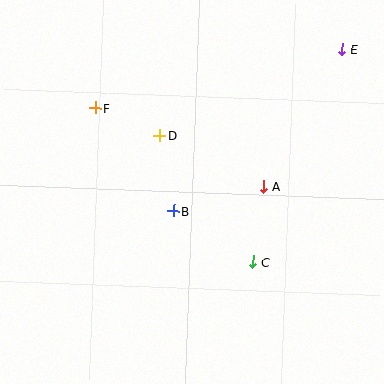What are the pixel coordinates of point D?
Point D is at (160, 135).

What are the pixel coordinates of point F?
Point F is at (95, 108).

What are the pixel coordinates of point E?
Point E is at (342, 49).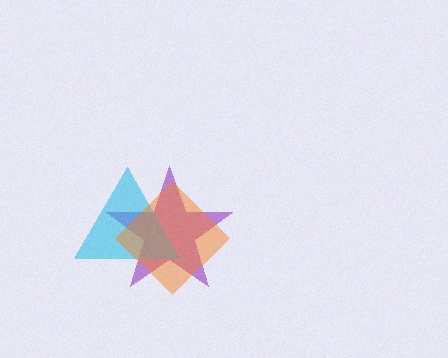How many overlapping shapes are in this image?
There are 3 overlapping shapes in the image.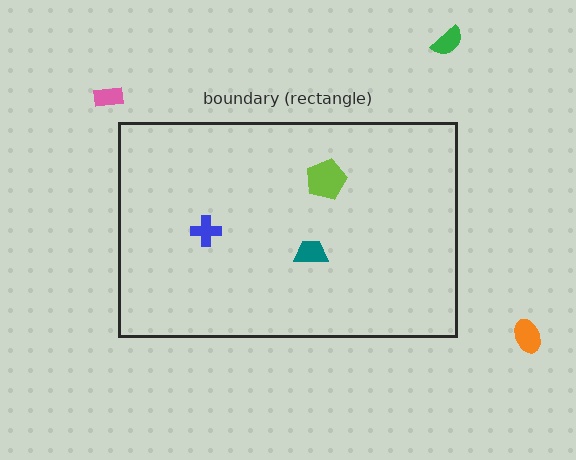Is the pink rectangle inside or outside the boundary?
Outside.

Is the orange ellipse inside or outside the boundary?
Outside.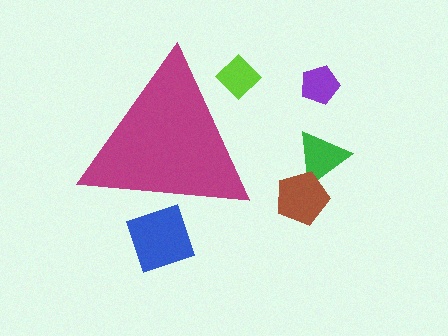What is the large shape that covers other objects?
A magenta triangle.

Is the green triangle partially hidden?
No, the green triangle is fully visible.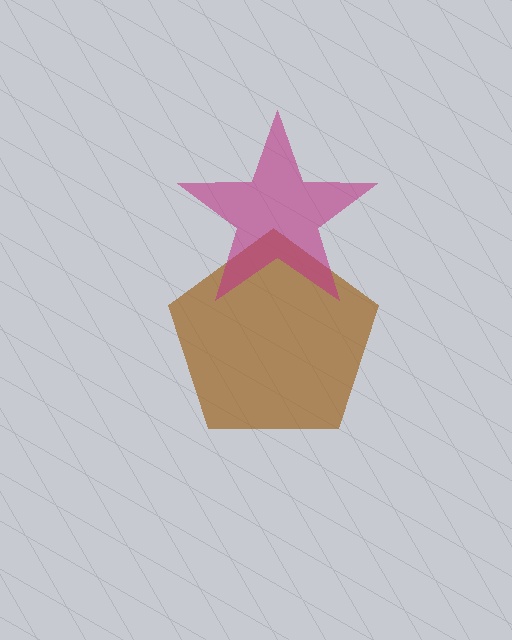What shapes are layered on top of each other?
The layered shapes are: a brown pentagon, a magenta star.